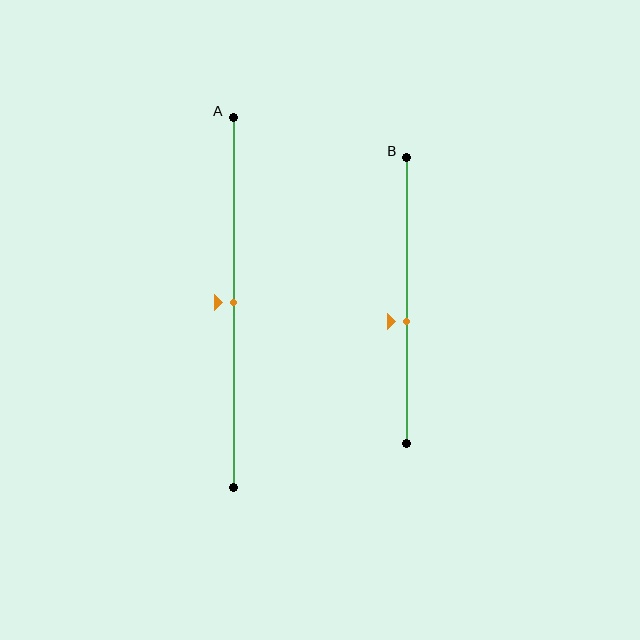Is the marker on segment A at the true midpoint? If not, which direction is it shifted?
Yes, the marker on segment A is at the true midpoint.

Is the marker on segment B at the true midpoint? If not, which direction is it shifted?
No, the marker on segment B is shifted downward by about 7% of the segment length.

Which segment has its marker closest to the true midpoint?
Segment A has its marker closest to the true midpoint.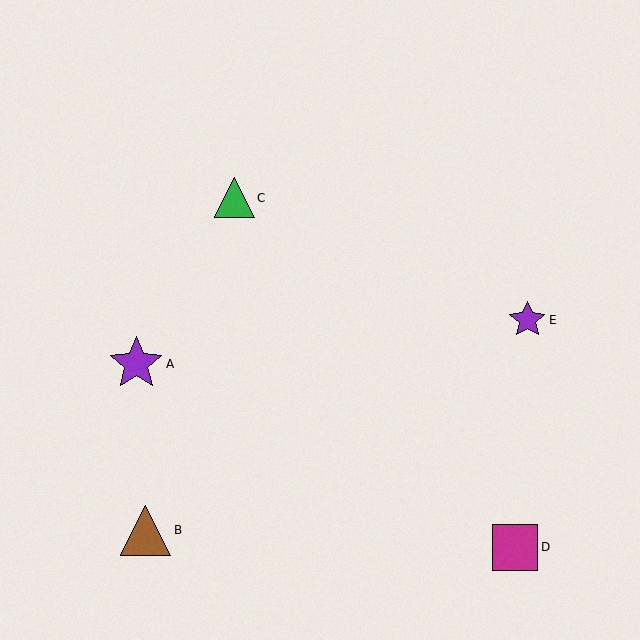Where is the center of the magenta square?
The center of the magenta square is at (515, 547).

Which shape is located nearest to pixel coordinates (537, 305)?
The purple star (labeled E) at (527, 320) is nearest to that location.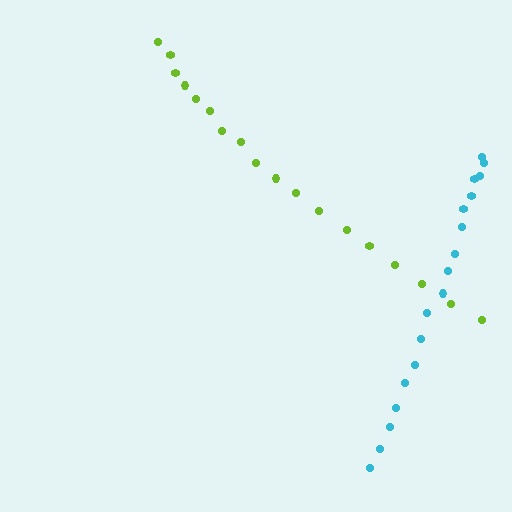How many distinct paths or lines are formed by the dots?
There are 2 distinct paths.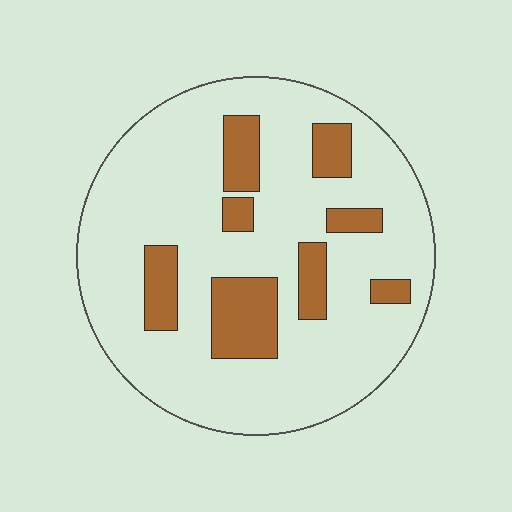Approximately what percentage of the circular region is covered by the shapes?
Approximately 20%.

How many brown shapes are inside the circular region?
8.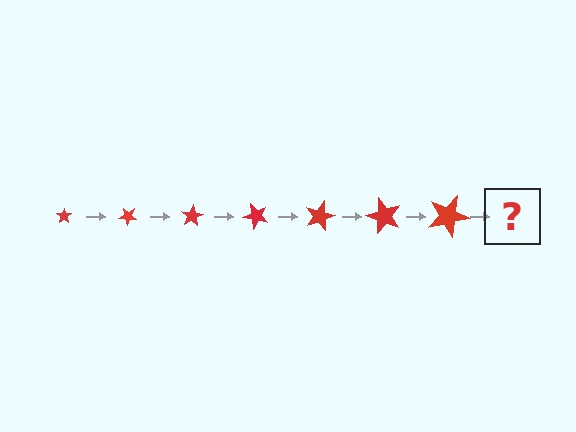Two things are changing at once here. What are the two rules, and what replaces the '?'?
The two rules are that the star grows larger each step and it rotates 40 degrees each step. The '?' should be a star, larger than the previous one and rotated 280 degrees from the start.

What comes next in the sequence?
The next element should be a star, larger than the previous one and rotated 280 degrees from the start.